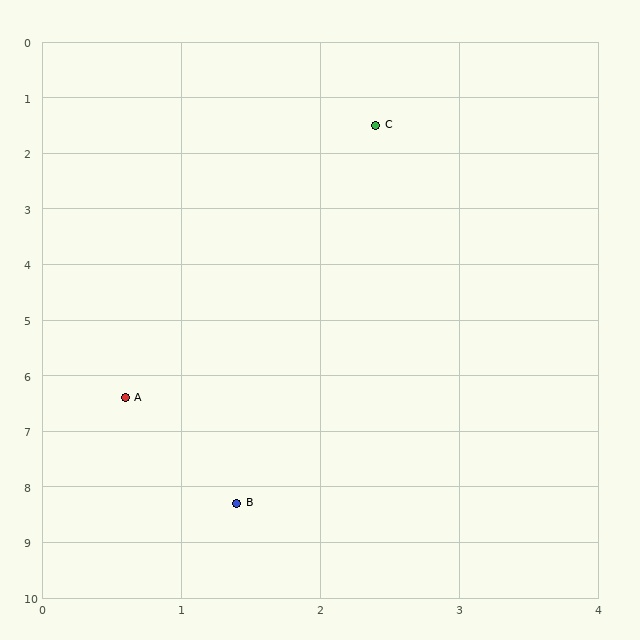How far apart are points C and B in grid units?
Points C and B are about 6.9 grid units apart.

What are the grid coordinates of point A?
Point A is at approximately (0.6, 6.4).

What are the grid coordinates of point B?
Point B is at approximately (1.4, 8.3).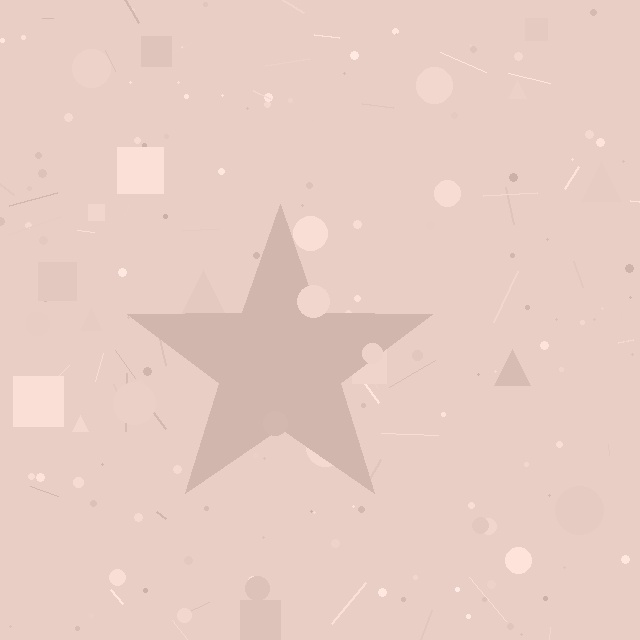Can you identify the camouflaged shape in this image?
The camouflaged shape is a star.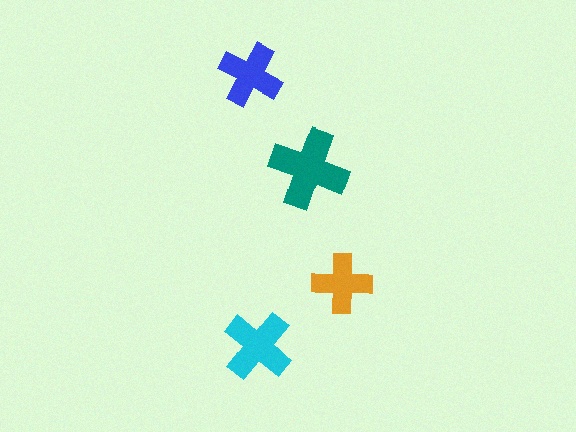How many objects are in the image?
There are 4 objects in the image.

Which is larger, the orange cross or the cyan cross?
The cyan one.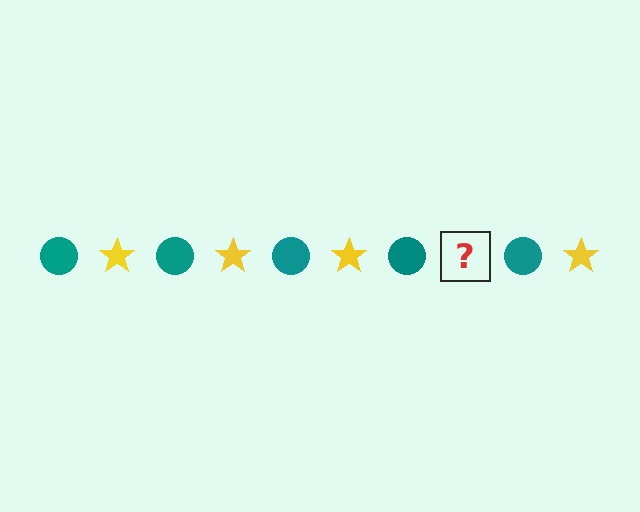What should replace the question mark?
The question mark should be replaced with a yellow star.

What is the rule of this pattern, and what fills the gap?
The rule is that the pattern alternates between teal circle and yellow star. The gap should be filled with a yellow star.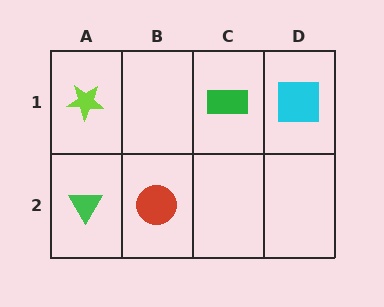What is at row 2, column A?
A green triangle.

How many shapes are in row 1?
3 shapes.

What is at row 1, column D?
A cyan square.